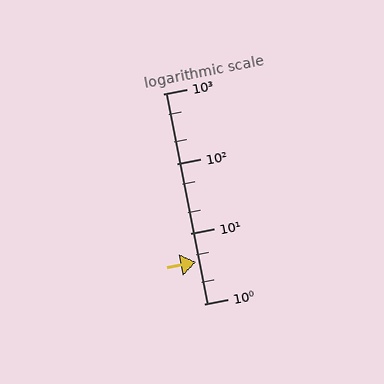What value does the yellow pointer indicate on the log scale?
The pointer indicates approximately 3.9.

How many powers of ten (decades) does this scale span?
The scale spans 3 decades, from 1 to 1000.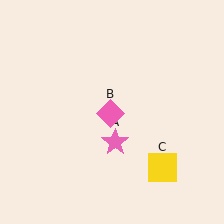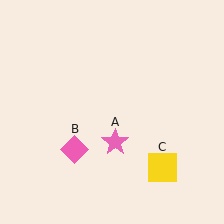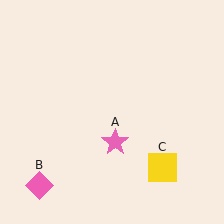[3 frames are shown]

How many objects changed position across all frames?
1 object changed position: pink diamond (object B).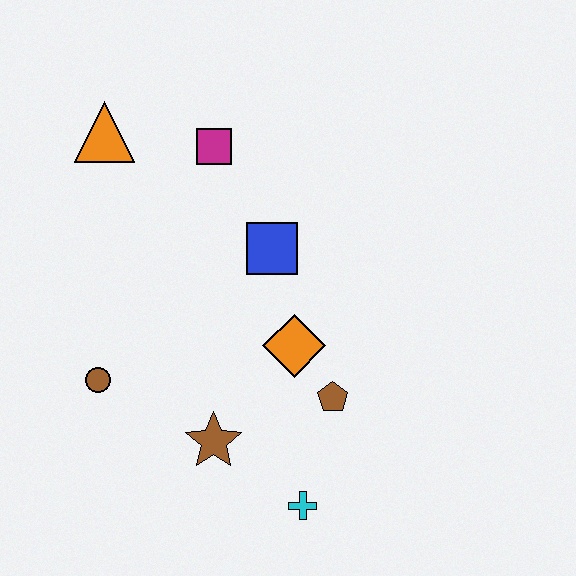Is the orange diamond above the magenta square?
No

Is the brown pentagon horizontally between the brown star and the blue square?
No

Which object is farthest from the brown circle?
The magenta square is farthest from the brown circle.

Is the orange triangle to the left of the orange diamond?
Yes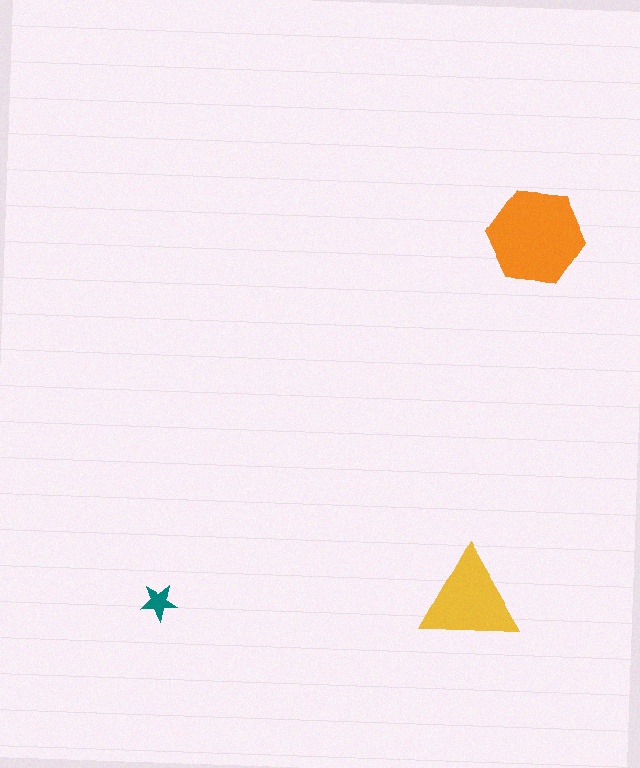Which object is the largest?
The orange hexagon.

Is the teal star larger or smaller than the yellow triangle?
Smaller.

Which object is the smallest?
The teal star.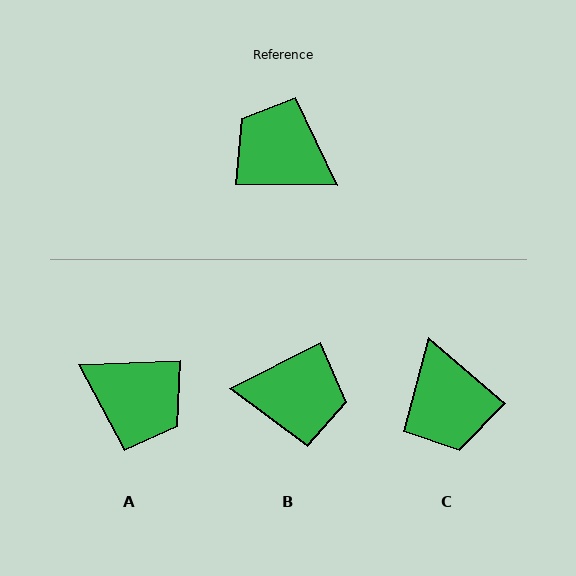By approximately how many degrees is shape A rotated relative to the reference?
Approximately 177 degrees clockwise.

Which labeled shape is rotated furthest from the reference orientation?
A, about 177 degrees away.